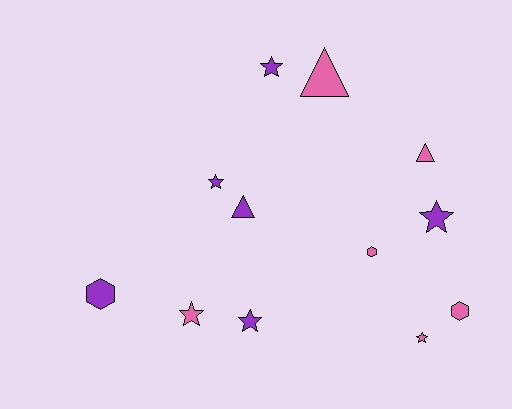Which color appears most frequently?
Purple, with 6 objects.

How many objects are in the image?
There are 12 objects.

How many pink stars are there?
There are 2 pink stars.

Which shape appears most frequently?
Star, with 6 objects.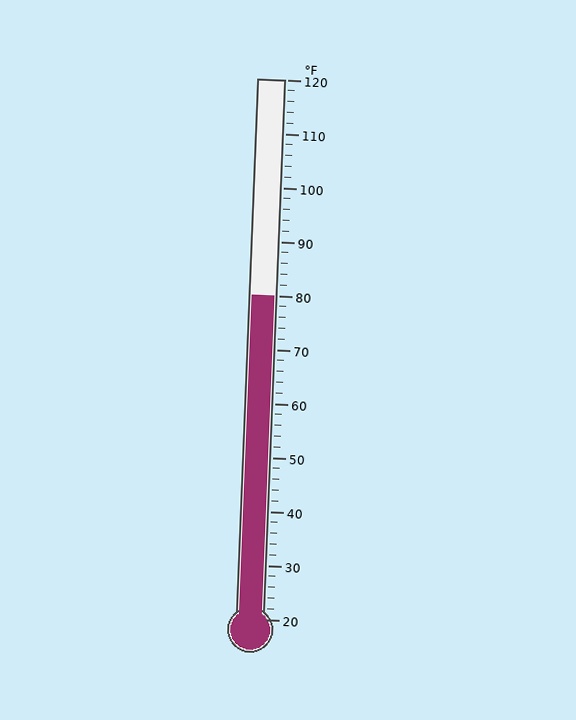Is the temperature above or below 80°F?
The temperature is at 80°F.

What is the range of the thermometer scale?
The thermometer scale ranges from 20°F to 120°F.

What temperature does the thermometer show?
The thermometer shows approximately 80°F.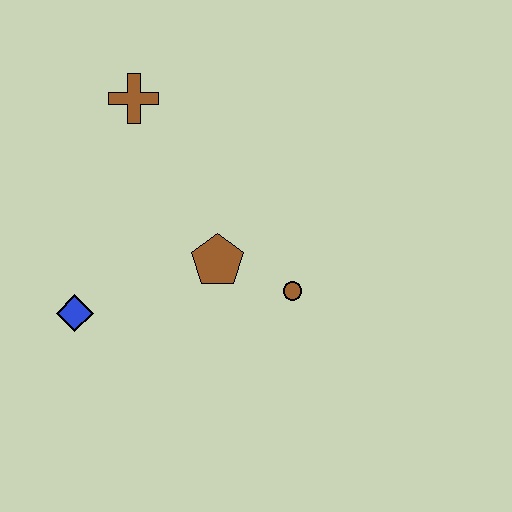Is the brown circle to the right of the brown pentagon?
Yes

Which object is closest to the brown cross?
The brown pentagon is closest to the brown cross.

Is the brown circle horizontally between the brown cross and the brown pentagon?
No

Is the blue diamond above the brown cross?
No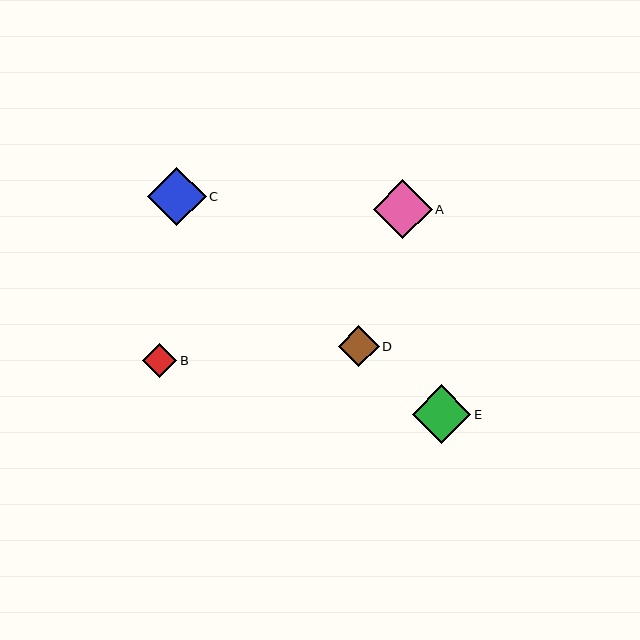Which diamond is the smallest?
Diamond B is the smallest with a size of approximately 34 pixels.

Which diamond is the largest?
Diamond A is the largest with a size of approximately 59 pixels.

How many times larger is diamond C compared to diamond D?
Diamond C is approximately 1.4 times the size of diamond D.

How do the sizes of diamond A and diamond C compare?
Diamond A and diamond C are approximately the same size.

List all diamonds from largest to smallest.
From largest to smallest: A, C, E, D, B.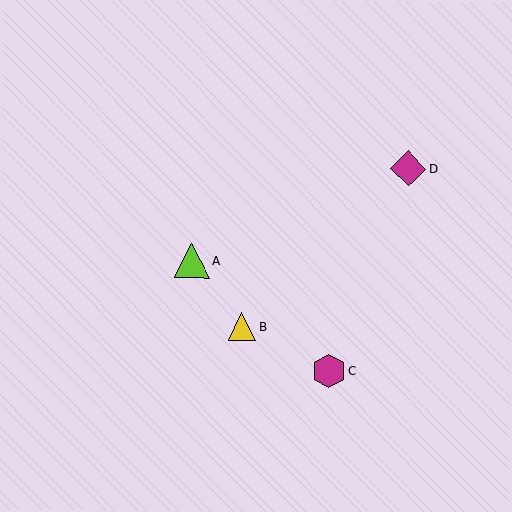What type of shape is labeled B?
Shape B is a yellow triangle.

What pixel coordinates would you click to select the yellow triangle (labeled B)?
Click at (242, 326) to select the yellow triangle B.